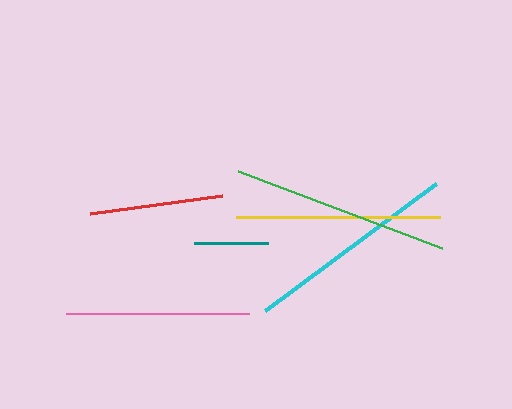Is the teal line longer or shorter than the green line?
The green line is longer than the teal line.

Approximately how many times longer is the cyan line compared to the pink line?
The cyan line is approximately 1.2 times the length of the pink line.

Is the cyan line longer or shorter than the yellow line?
The cyan line is longer than the yellow line.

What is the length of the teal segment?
The teal segment is approximately 74 pixels long.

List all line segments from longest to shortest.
From longest to shortest: green, cyan, yellow, pink, red, teal.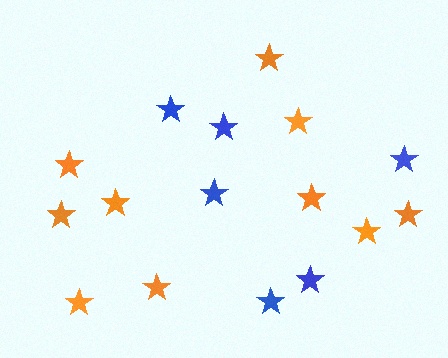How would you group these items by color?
There are 2 groups: one group of blue stars (6) and one group of orange stars (10).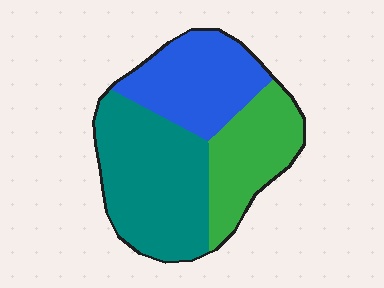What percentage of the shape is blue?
Blue takes up about one third (1/3) of the shape.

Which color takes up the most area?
Teal, at roughly 45%.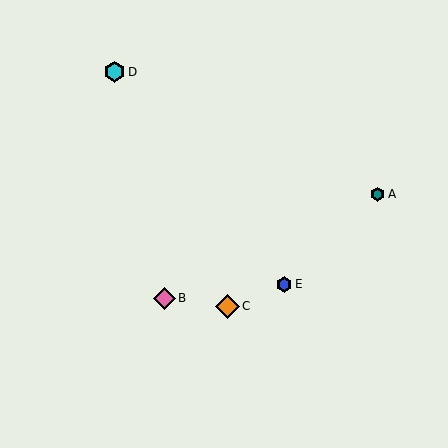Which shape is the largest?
The orange diamond (labeled C) is the largest.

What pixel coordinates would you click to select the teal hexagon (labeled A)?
Click at (378, 194) to select the teal hexagon A.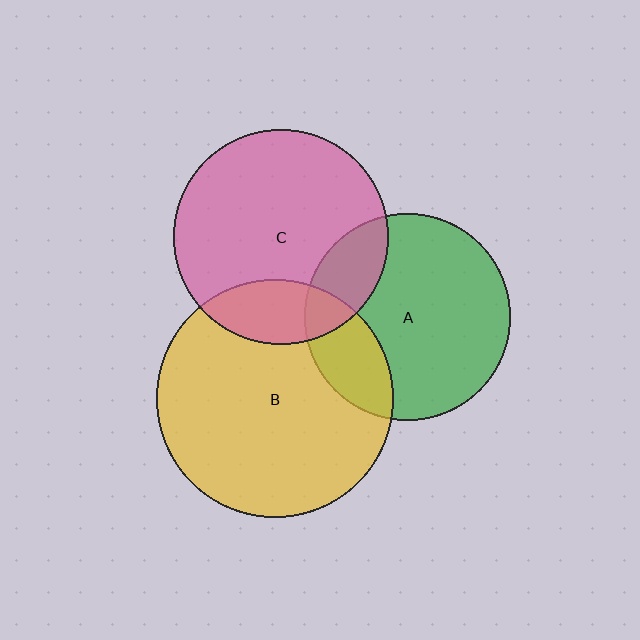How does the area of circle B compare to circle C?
Approximately 1.2 times.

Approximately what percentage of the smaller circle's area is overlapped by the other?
Approximately 20%.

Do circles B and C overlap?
Yes.